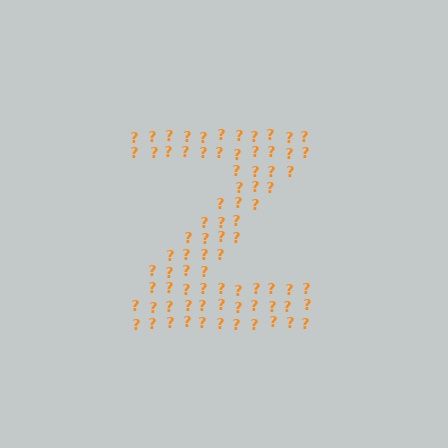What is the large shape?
The large shape is the letter Z.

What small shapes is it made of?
It is made of small question marks.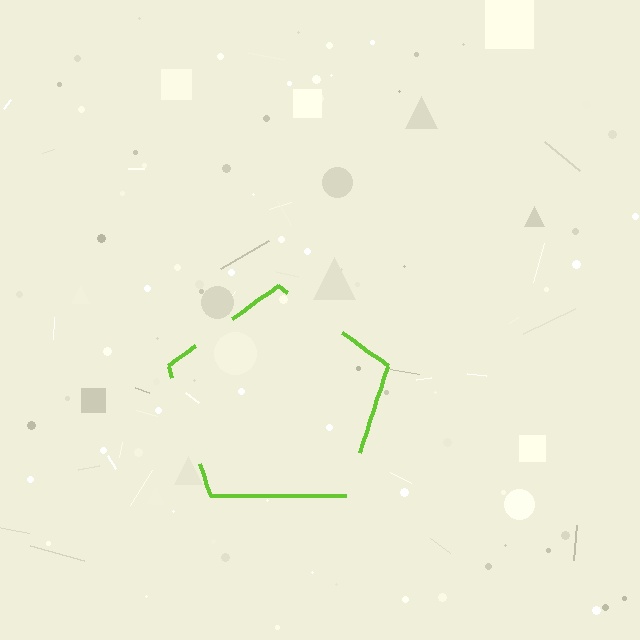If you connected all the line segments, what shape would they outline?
They would outline a pentagon.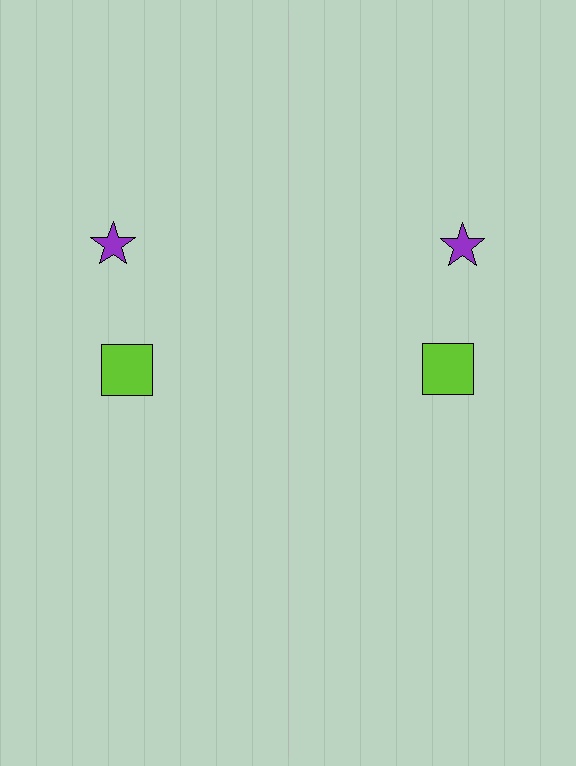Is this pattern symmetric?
Yes, this pattern has bilateral (reflection) symmetry.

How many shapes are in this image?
There are 4 shapes in this image.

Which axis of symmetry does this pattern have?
The pattern has a vertical axis of symmetry running through the center of the image.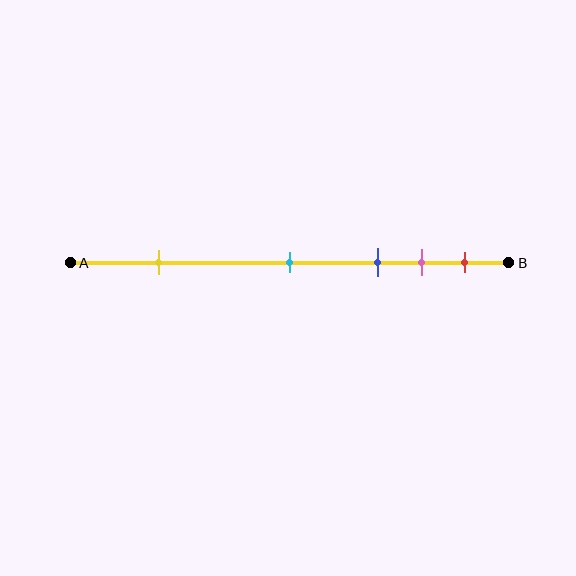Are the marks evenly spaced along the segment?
No, the marks are not evenly spaced.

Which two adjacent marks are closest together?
The pink and red marks are the closest adjacent pair.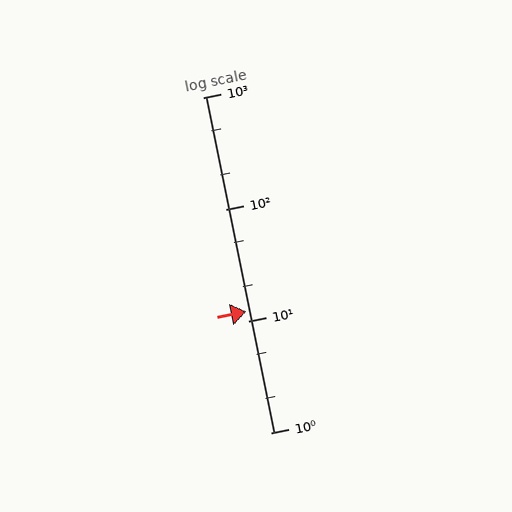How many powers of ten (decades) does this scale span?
The scale spans 3 decades, from 1 to 1000.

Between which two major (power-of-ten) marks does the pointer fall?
The pointer is between 10 and 100.